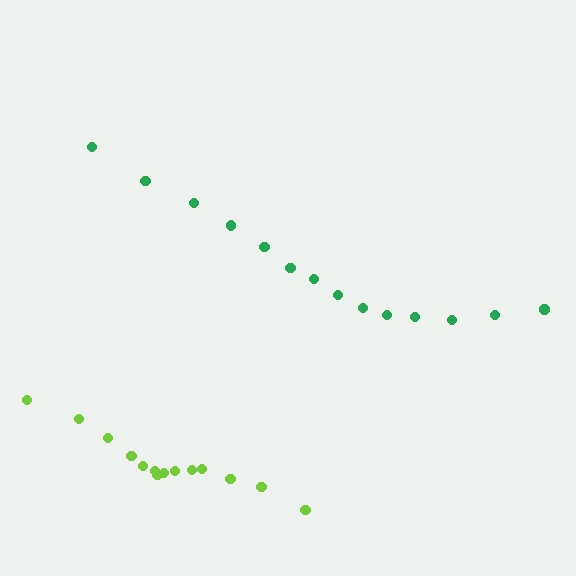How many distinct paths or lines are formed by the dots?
There are 2 distinct paths.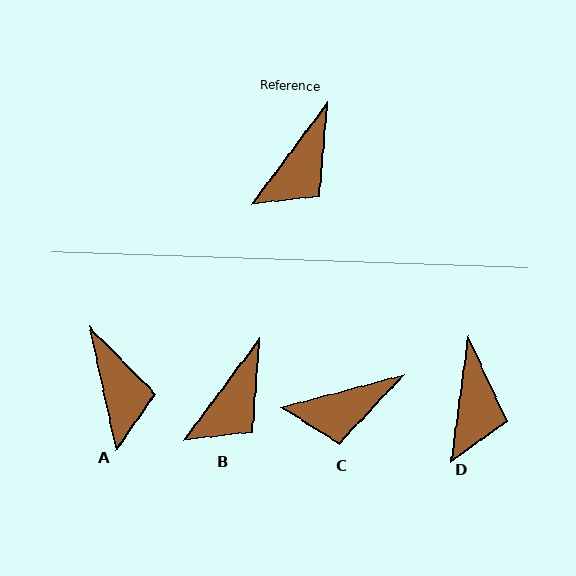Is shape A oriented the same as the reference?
No, it is off by about 49 degrees.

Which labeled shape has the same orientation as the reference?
B.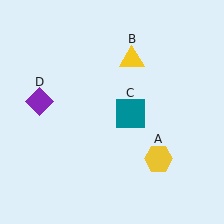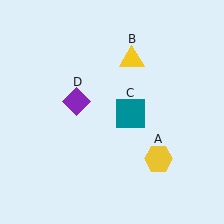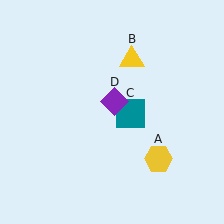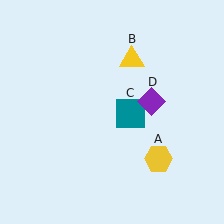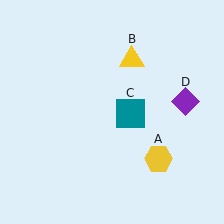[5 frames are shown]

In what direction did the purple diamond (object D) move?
The purple diamond (object D) moved right.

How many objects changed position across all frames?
1 object changed position: purple diamond (object D).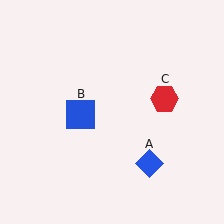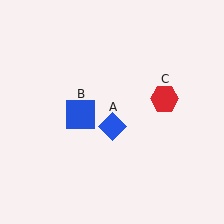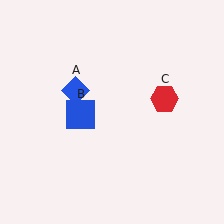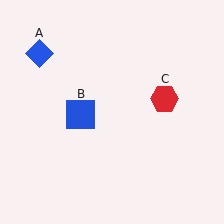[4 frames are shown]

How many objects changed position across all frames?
1 object changed position: blue diamond (object A).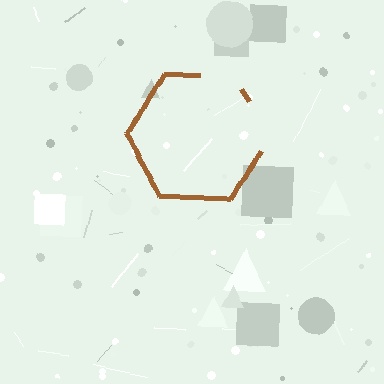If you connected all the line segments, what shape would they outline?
They would outline a hexagon.